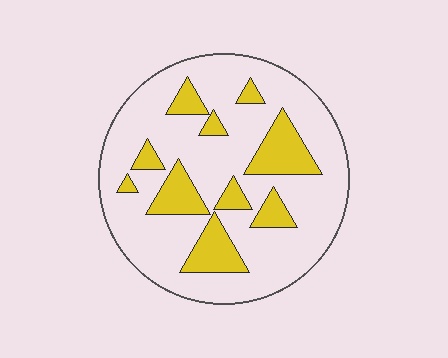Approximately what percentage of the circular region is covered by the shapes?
Approximately 25%.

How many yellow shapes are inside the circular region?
10.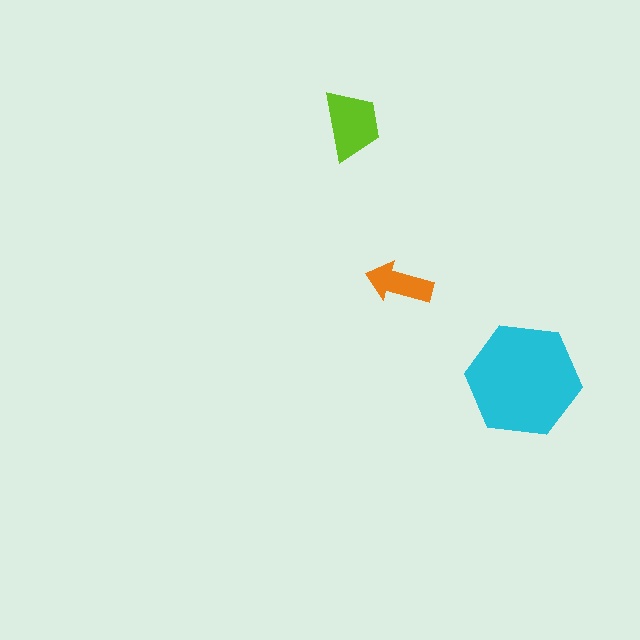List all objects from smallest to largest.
The orange arrow, the lime trapezoid, the cyan hexagon.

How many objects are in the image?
There are 3 objects in the image.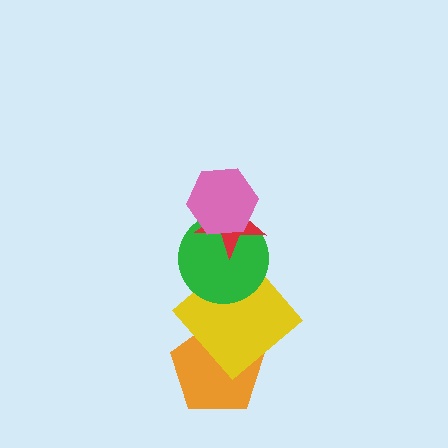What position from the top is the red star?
The red star is 2nd from the top.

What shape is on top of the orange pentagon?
The yellow diamond is on top of the orange pentagon.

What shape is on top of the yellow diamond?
The green circle is on top of the yellow diamond.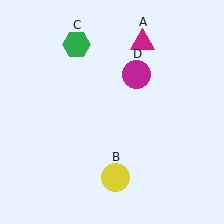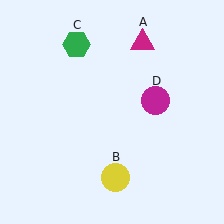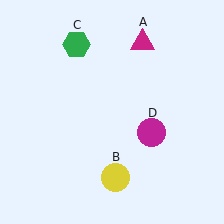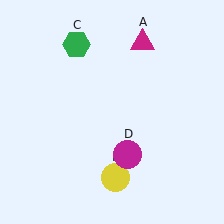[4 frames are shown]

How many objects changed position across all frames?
1 object changed position: magenta circle (object D).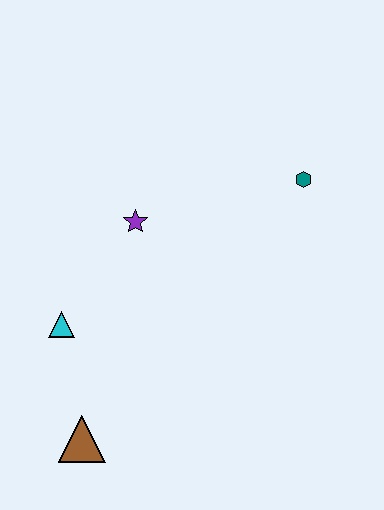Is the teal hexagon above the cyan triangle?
Yes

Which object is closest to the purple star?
The cyan triangle is closest to the purple star.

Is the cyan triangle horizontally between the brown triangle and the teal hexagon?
No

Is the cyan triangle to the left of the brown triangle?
Yes